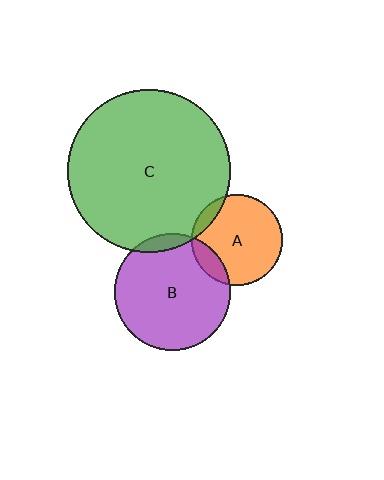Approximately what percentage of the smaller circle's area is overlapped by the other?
Approximately 15%.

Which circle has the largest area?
Circle C (green).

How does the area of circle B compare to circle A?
Approximately 1.6 times.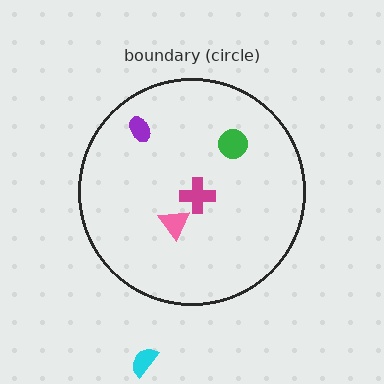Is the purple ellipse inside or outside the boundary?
Inside.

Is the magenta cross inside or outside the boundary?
Inside.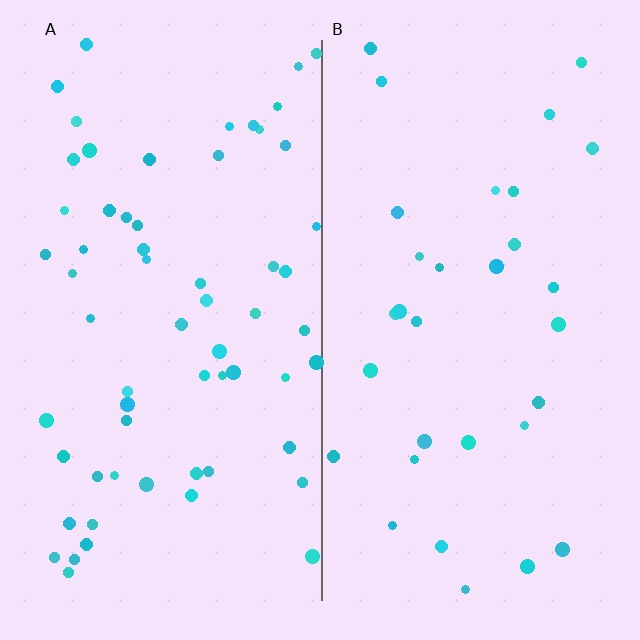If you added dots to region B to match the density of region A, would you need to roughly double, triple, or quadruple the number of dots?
Approximately double.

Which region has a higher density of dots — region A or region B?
A (the left).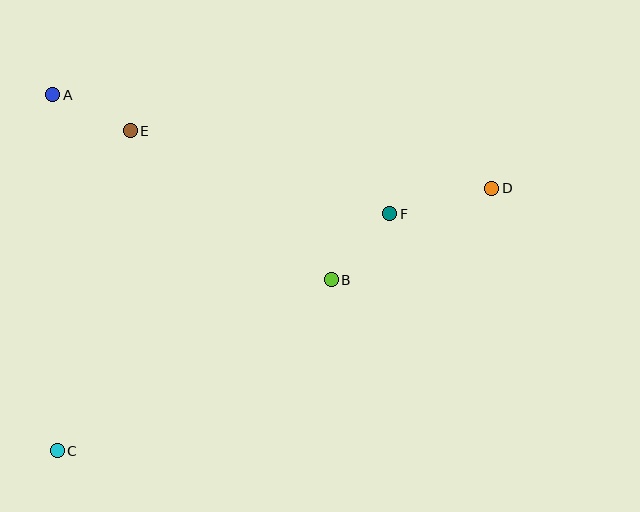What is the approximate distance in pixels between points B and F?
The distance between B and F is approximately 88 pixels.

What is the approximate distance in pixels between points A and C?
The distance between A and C is approximately 356 pixels.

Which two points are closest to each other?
Points A and E are closest to each other.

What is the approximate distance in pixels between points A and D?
The distance between A and D is approximately 448 pixels.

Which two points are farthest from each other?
Points C and D are farthest from each other.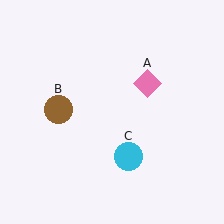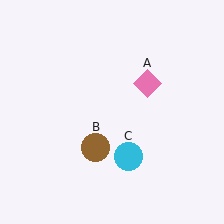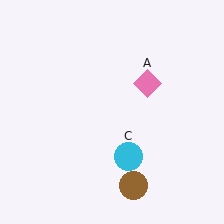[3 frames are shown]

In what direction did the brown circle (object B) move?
The brown circle (object B) moved down and to the right.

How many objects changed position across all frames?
1 object changed position: brown circle (object B).